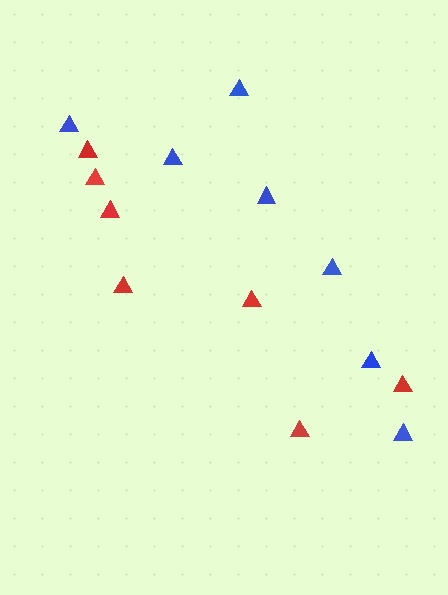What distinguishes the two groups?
There are 2 groups: one group of blue triangles (7) and one group of red triangles (7).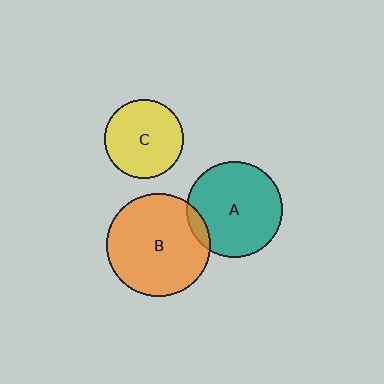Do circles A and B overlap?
Yes.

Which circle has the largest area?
Circle B (orange).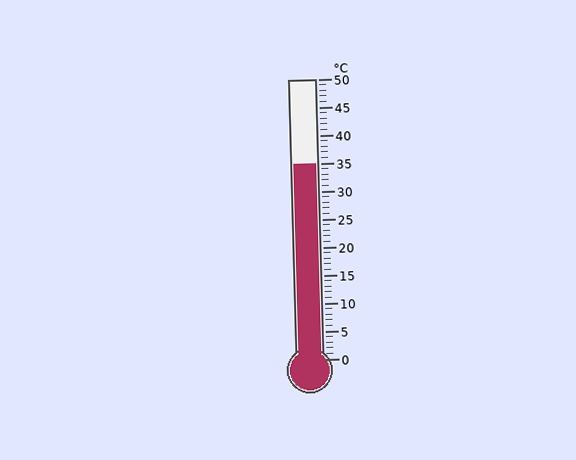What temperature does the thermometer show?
The thermometer shows approximately 35°C.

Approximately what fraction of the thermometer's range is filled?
The thermometer is filled to approximately 70% of its range.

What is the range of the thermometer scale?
The thermometer scale ranges from 0°C to 50°C.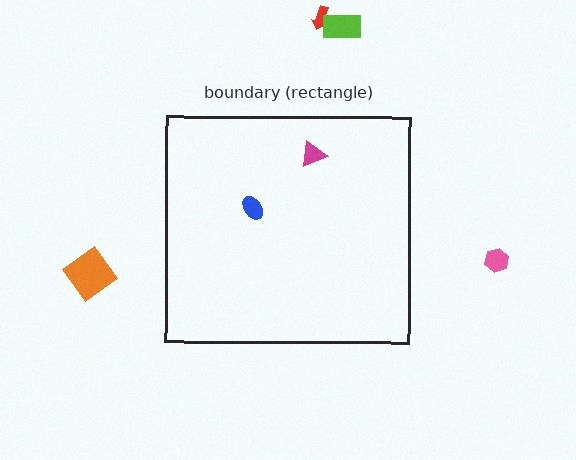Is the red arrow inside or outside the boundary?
Outside.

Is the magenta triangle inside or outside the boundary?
Inside.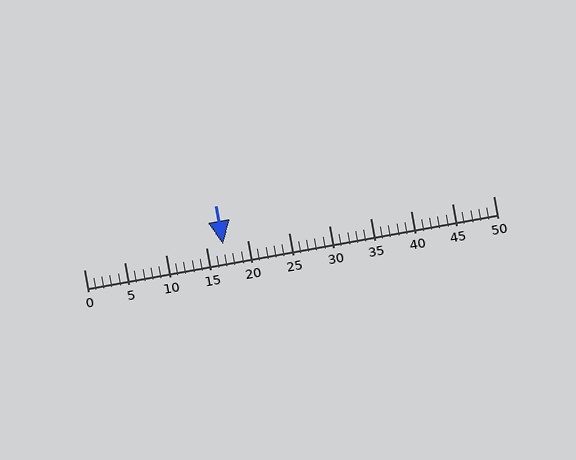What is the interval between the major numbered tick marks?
The major tick marks are spaced 5 units apart.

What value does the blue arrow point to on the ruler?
The blue arrow points to approximately 17.